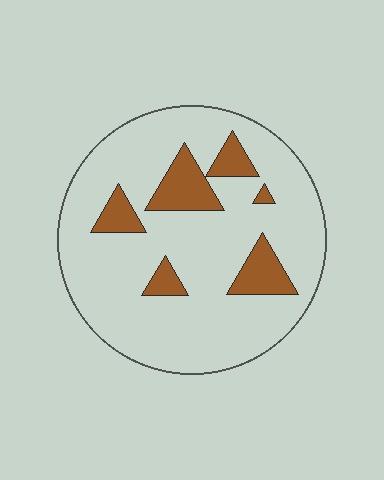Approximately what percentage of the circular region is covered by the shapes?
Approximately 15%.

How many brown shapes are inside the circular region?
6.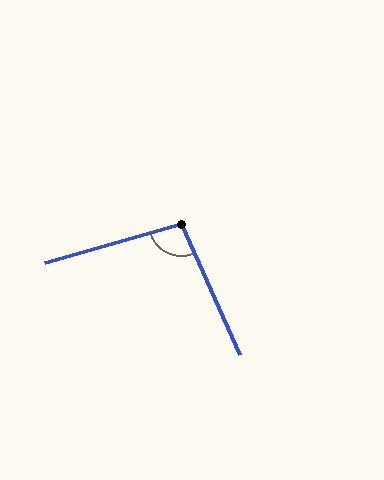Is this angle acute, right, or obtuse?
It is obtuse.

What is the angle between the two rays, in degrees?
Approximately 98 degrees.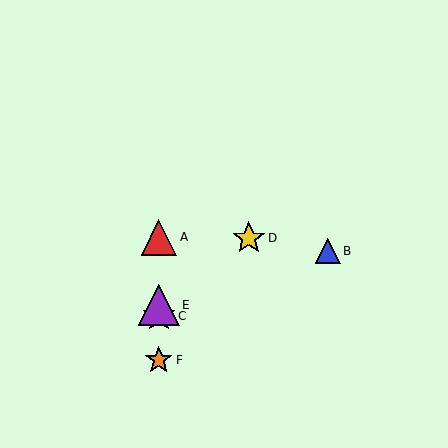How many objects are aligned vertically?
4 objects (A, C, E, F) are aligned vertically.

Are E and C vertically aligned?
Yes, both are at x≈159.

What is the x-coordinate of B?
Object B is at x≈328.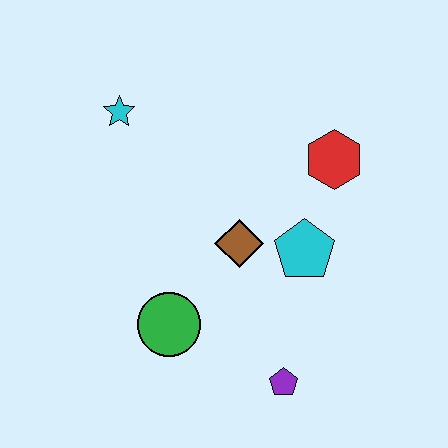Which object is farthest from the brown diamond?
The cyan star is farthest from the brown diamond.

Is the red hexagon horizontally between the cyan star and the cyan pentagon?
No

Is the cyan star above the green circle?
Yes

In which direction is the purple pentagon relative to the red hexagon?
The purple pentagon is below the red hexagon.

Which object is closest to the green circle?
The brown diamond is closest to the green circle.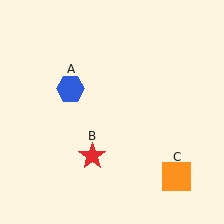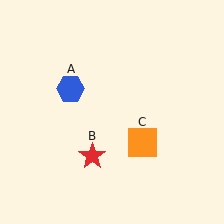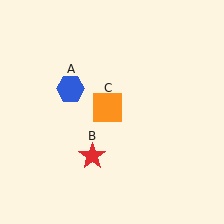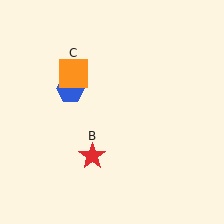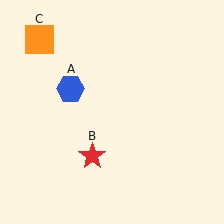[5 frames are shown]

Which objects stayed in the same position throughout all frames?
Blue hexagon (object A) and red star (object B) remained stationary.